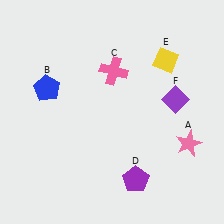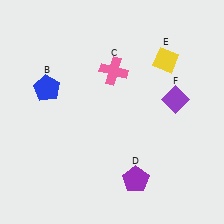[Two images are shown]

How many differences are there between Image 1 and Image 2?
There is 1 difference between the two images.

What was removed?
The pink star (A) was removed in Image 2.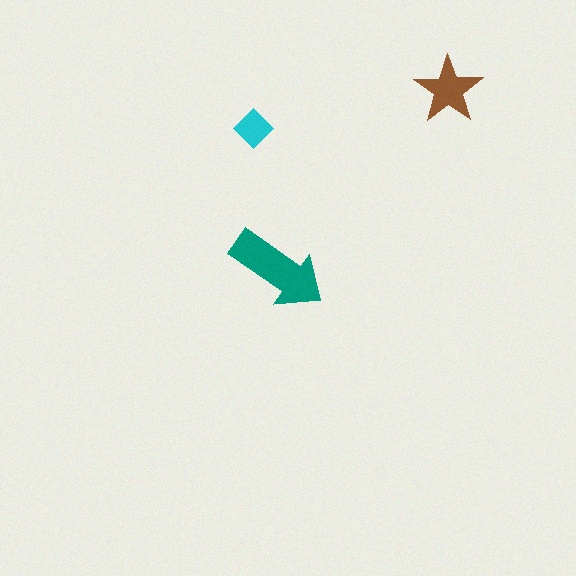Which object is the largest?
The teal arrow.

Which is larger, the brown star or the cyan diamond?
The brown star.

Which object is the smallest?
The cyan diamond.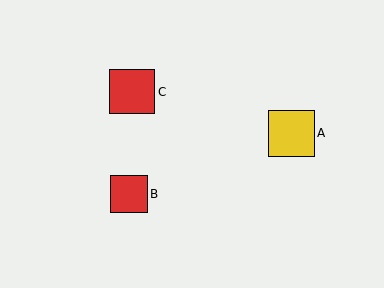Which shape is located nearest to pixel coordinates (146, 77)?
The red square (labeled C) at (132, 92) is nearest to that location.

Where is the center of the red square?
The center of the red square is at (129, 194).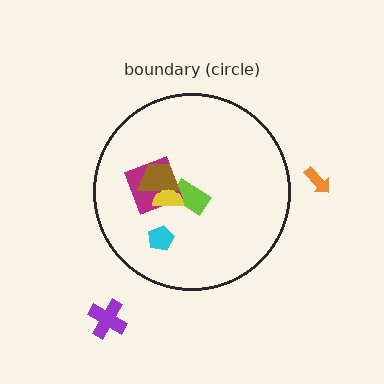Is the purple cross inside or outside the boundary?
Outside.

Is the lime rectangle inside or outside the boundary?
Inside.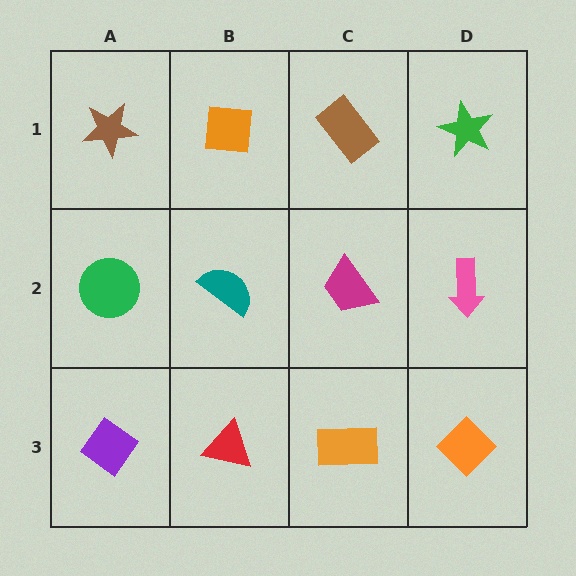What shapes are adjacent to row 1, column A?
A green circle (row 2, column A), an orange square (row 1, column B).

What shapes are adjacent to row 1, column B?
A teal semicircle (row 2, column B), a brown star (row 1, column A), a brown rectangle (row 1, column C).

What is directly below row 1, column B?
A teal semicircle.